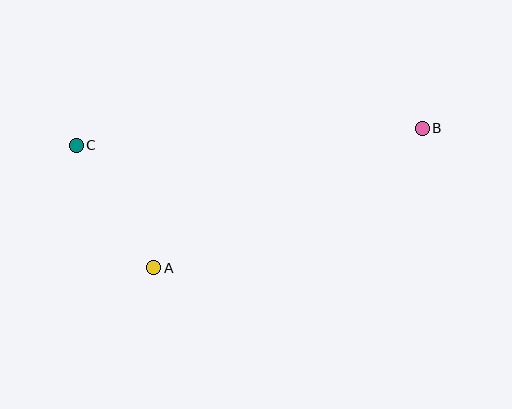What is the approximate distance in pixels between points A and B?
The distance between A and B is approximately 302 pixels.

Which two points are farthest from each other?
Points B and C are farthest from each other.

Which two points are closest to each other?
Points A and C are closest to each other.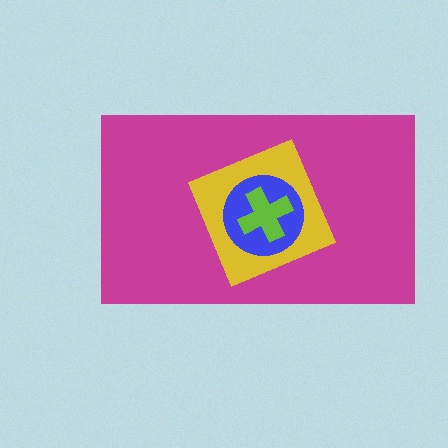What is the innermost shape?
The lime cross.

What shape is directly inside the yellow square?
The blue circle.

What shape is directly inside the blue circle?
The lime cross.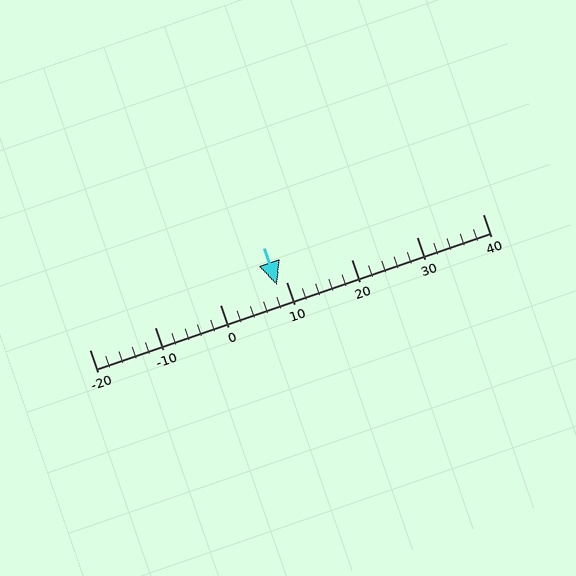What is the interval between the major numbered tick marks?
The major tick marks are spaced 10 units apart.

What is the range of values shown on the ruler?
The ruler shows values from -20 to 40.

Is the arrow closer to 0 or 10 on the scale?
The arrow is closer to 10.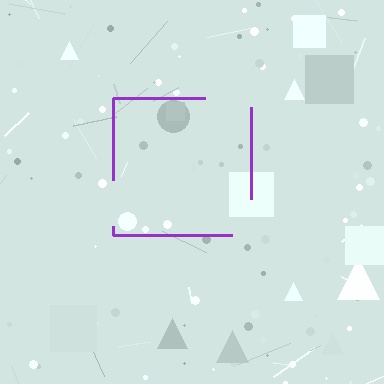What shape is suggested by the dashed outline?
The dashed outline suggests a square.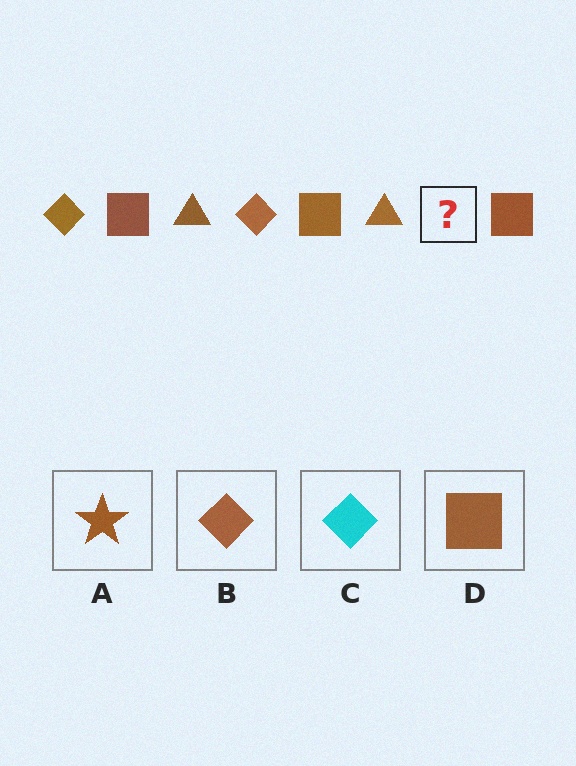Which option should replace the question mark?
Option B.